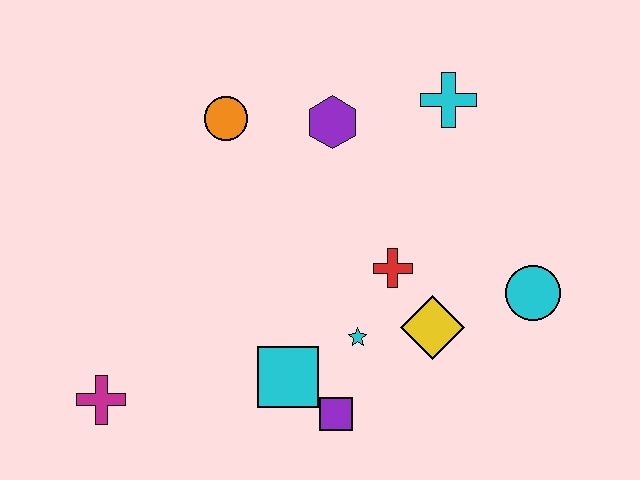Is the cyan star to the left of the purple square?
No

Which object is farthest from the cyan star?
The magenta cross is farthest from the cyan star.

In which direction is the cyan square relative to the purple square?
The cyan square is to the left of the purple square.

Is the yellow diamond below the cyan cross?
Yes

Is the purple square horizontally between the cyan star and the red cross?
No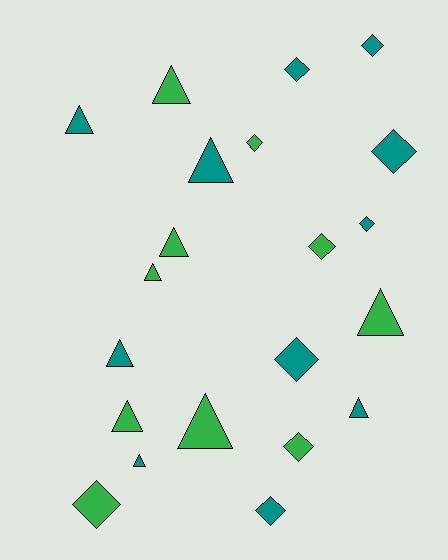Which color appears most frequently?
Teal, with 11 objects.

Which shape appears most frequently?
Triangle, with 11 objects.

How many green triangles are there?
There are 6 green triangles.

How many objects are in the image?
There are 21 objects.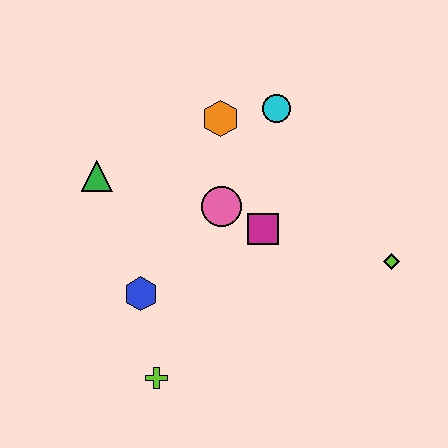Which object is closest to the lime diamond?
The magenta square is closest to the lime diamond.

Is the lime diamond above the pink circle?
No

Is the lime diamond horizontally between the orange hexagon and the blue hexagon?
No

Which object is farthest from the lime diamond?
The green triangle is farthest from the lime diamond.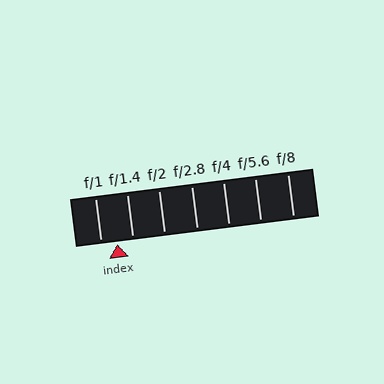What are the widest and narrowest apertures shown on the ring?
The widest aperture shown is f/1 and the narrowest is f/8.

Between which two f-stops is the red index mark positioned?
The index mark is between f/1 and f/1.4.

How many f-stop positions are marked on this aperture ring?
There are 7 f-stop positions marked.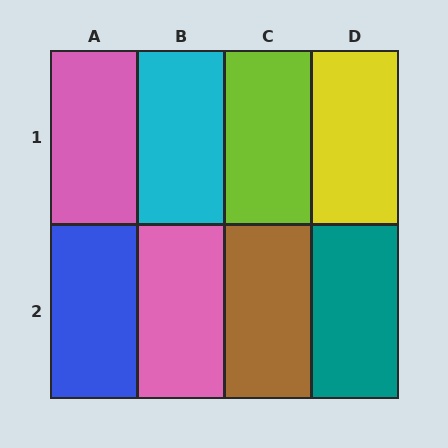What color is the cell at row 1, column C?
Lime.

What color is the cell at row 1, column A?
Pink.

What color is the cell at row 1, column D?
Yellow.